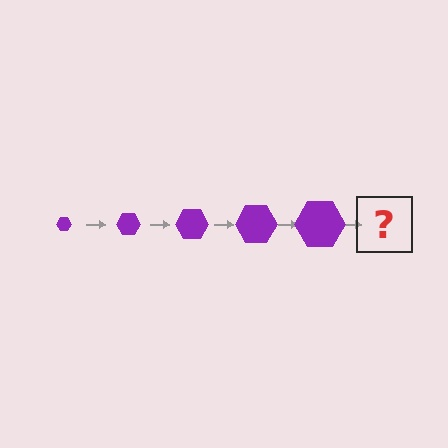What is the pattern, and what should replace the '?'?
The pattern is that the hexagon gets progressively larger each step. The '?' should be a purple hexagon, larger than the previous one.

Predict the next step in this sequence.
The next step is a purple hexagon, larger than the previous one.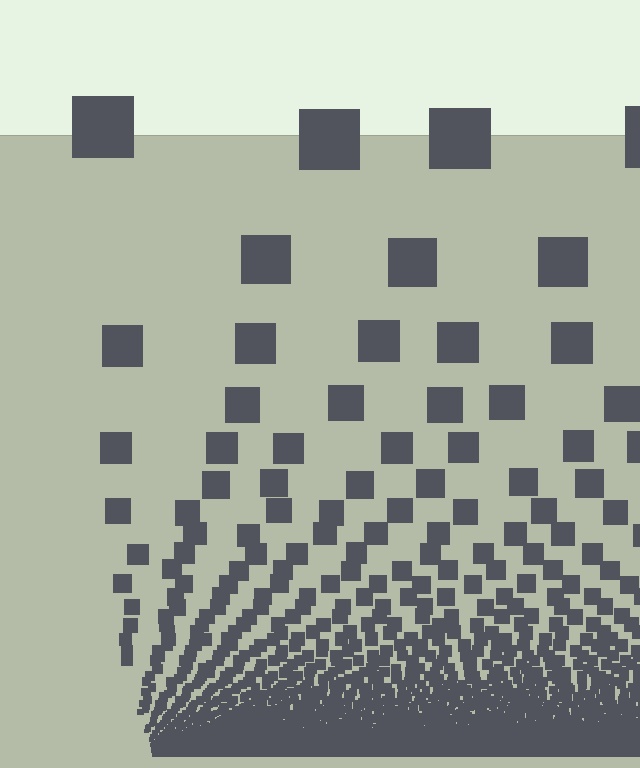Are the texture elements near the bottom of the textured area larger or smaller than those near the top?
Smaller. The gradient is inverted — elements near the bottom are smaller and denser.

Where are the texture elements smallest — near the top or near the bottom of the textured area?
Near the bottom.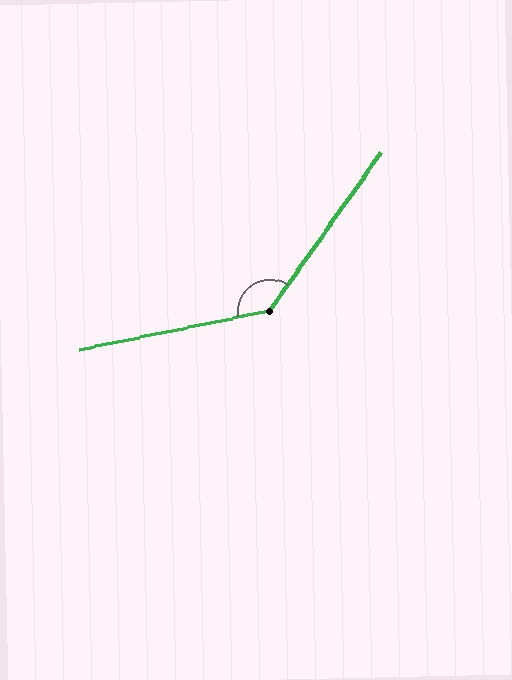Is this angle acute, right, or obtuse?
It is obtuse.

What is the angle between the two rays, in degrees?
Approximately 137 degrees.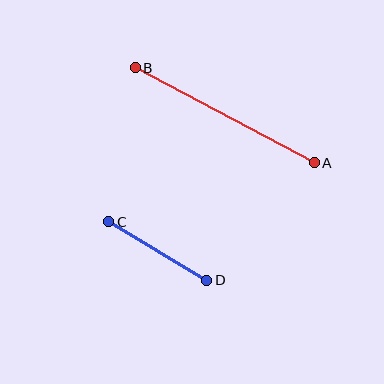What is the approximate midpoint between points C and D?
The midpoint is at approximately (158, 251) pixels.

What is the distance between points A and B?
The distance is approximately 203 pixels.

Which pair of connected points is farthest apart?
Points A and B are farthest apart.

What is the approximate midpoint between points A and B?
The midpoint is at approximately (225, 115) pixels.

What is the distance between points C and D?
The distance is approximately 114 pixels.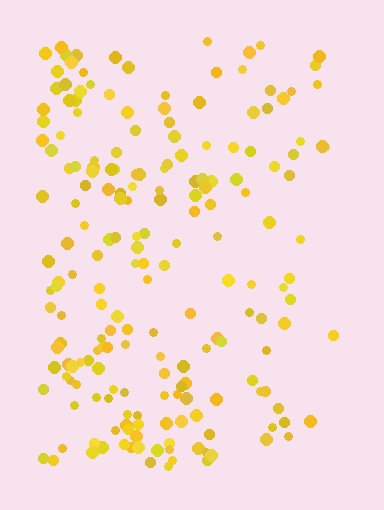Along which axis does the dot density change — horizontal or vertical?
Horizontal.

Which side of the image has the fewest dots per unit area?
The right.